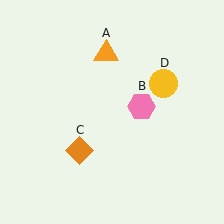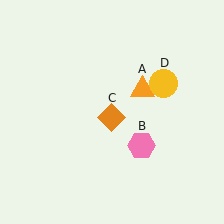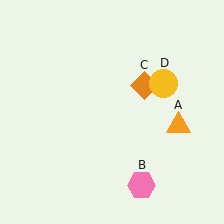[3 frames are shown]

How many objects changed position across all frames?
3 objects changed position: orange triangle (object A), pink hexagon (object B), orange diamond (object C).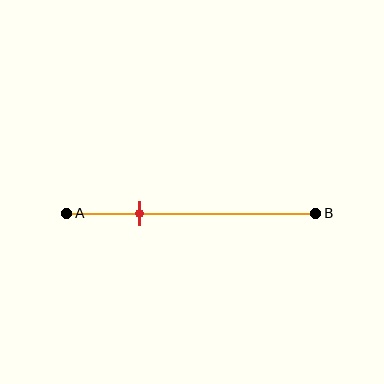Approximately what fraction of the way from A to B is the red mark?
The red mark is approximately 30% of the way from A to B.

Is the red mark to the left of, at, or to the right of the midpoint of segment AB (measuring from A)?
The red mark is to the left of the midpoint of segment AB.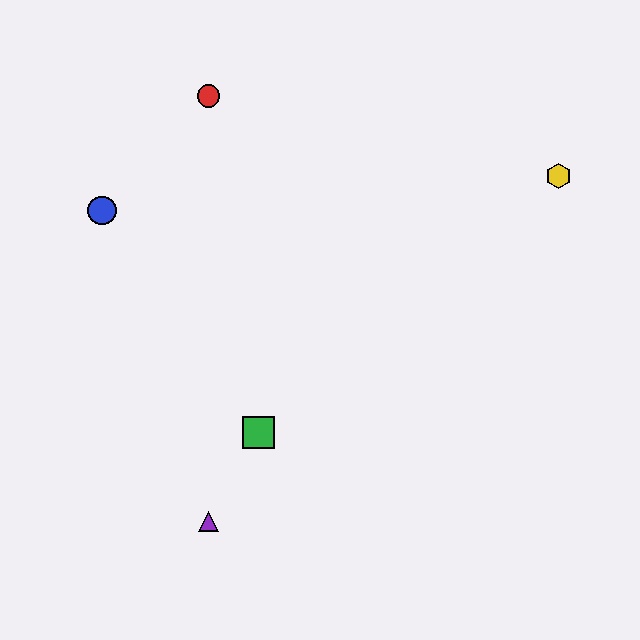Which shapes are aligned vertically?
The red circle, the purple triangle are aligned vertically.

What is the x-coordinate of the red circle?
The red circle is at x≈209.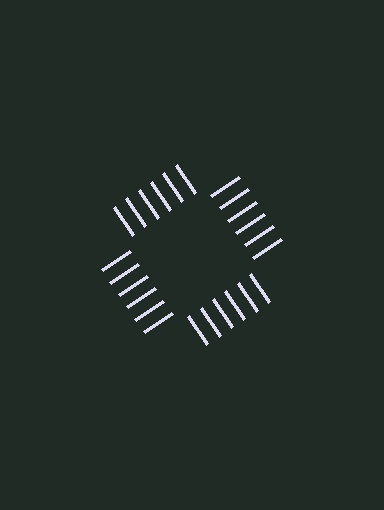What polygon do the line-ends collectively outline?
An illusory square — the line segments terminate on its edges but no continuous stroke is drawn.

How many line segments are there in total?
24 — 6 along each of the 4 edges.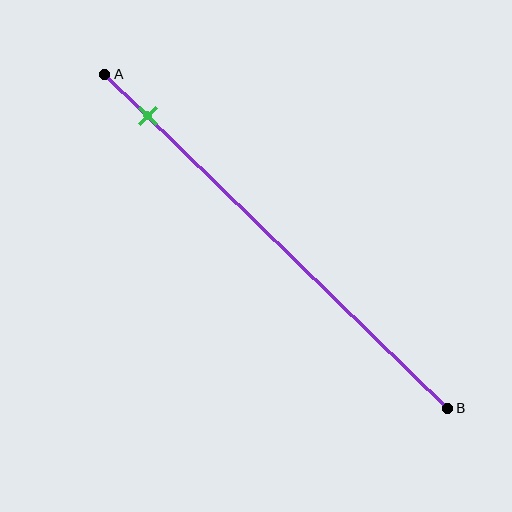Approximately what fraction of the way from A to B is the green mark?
The green mark is approximately 10% of the way from A to B.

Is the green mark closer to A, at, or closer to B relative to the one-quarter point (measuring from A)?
The green mark is closer to point A than the one-quarter point of segment AB.